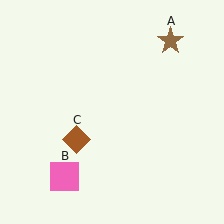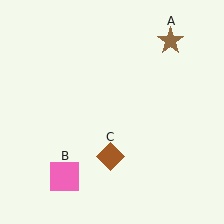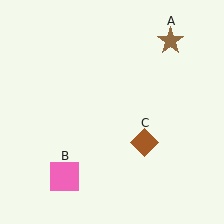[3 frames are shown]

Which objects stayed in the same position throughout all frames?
Brown star (object A) and pink square (object B) remained stationary.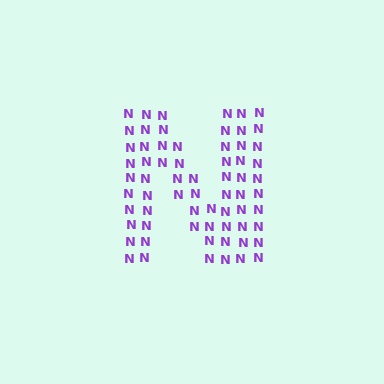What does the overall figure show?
The overall figure shows the letter N.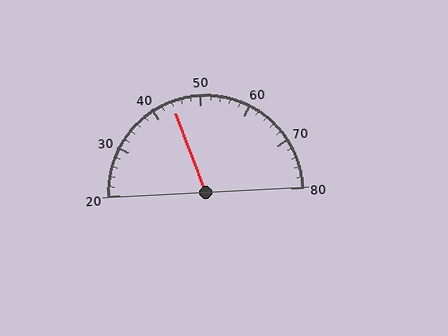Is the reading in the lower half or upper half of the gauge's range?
The reading is in the lower half of the range (20 to 80).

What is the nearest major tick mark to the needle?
The nearest major tick mark is 40.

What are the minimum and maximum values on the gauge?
The gauge ranges from 20 to 80.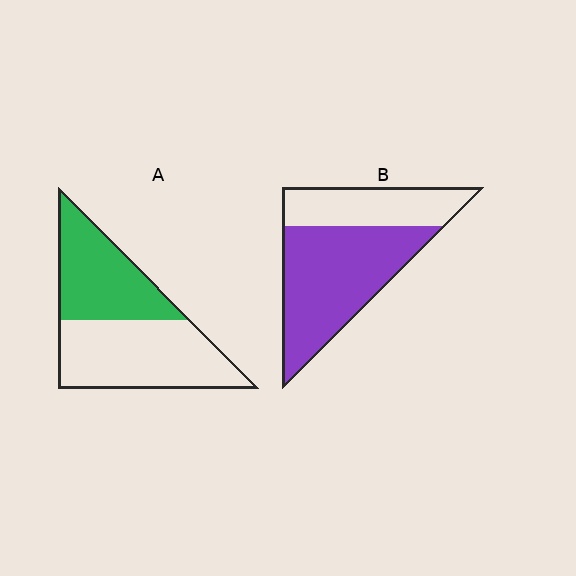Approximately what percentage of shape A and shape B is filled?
A is approximately 45% and B is approximately 65%.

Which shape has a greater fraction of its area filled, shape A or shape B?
Shape B.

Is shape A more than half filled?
No.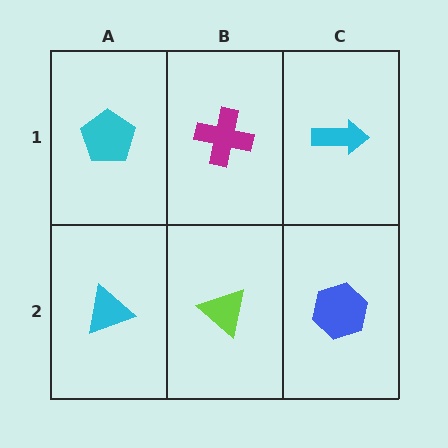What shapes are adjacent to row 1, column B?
A lime triangle (row 2, column B), a cyan pentagon (row 1, column A), a cyan arrow (row 1, column C).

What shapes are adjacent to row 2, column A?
A cyan pentagon (row 1, column A), a lime triangle (row 2, column B).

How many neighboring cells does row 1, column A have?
2.